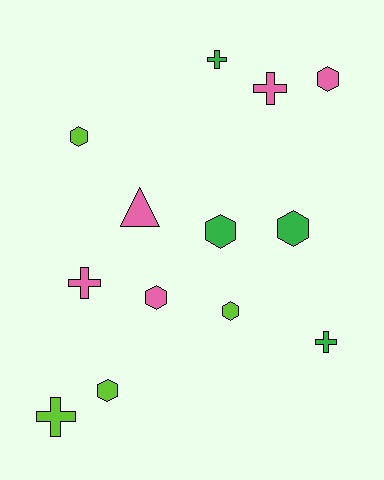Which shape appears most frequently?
Hexagon, with 7 objects.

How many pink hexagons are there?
There are 2 pink hexagons.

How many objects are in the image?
There are 13 objects.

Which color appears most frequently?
Pink, with 5 objects.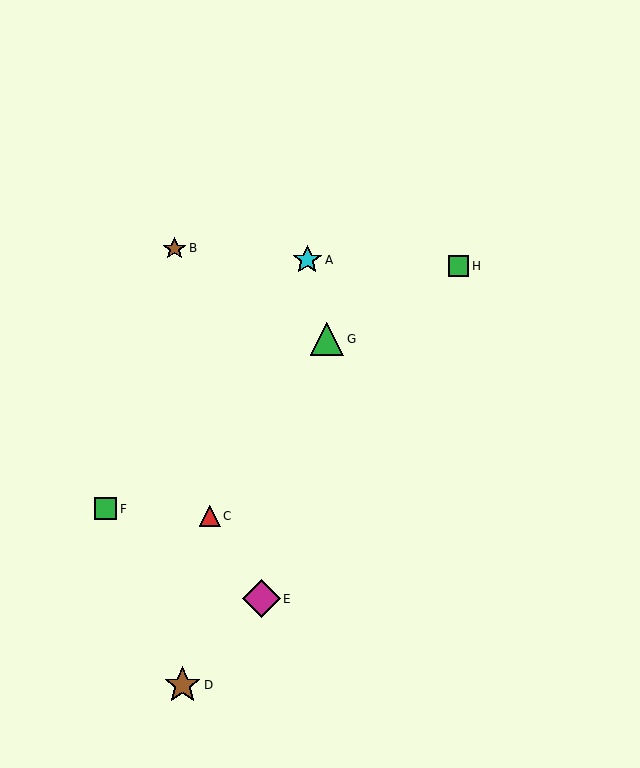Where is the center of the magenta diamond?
The center of the magenta diamond is at (262, 599).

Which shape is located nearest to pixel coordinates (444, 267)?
The green square (labeled H) at (459, 266) is nearest to that location.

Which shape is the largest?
The magenta diamond (labeled E) is the largest.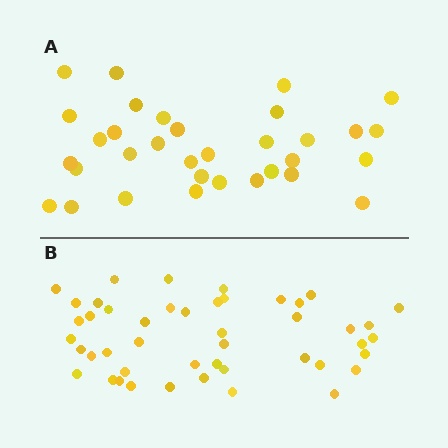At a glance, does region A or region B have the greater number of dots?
Region B (the bottom region) has more dots.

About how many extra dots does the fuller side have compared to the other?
Region B has approximately 15 more dots than region A.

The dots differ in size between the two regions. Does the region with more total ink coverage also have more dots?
No. Region A has more total ink coverage because its dots are larger, but region B actually contains more individual dots. Total area can be misleading — the number of items is what matters here.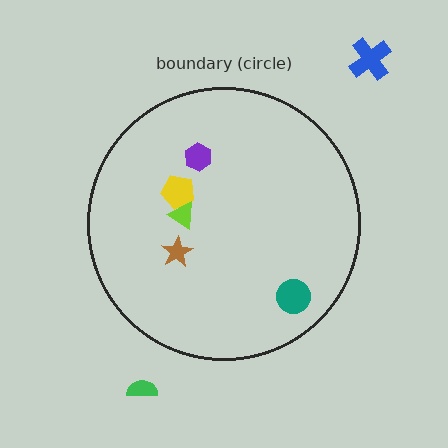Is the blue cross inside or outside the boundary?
Outside.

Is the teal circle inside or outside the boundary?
Inside.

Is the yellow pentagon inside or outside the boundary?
Inside.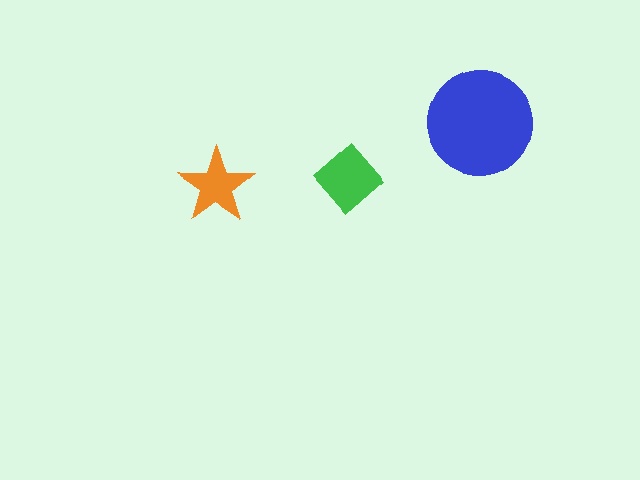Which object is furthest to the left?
The orange star is leftmost.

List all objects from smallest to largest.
The orange star, the green diamond, the blue circle.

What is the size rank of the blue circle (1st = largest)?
1st.